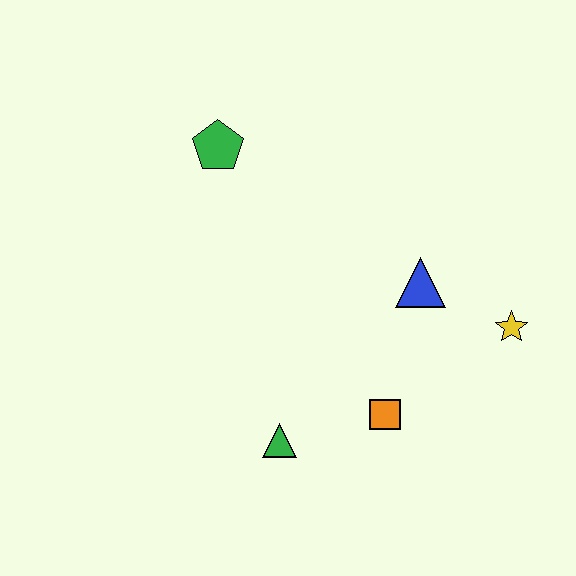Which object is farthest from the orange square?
The green pentagon is farthest from the orange square.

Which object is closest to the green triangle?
The orange square is closest to the green triangle.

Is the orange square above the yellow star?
No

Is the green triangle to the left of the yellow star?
Yes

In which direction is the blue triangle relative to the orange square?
The blue triangle is above the orange square.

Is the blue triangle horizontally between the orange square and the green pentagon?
No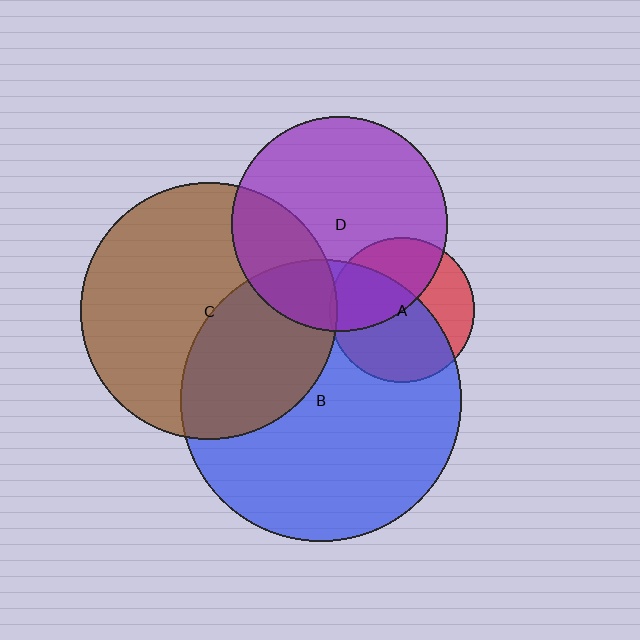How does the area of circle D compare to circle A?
Approximately 2.2 times.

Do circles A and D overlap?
Yes.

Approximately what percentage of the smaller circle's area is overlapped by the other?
Approximately 45%.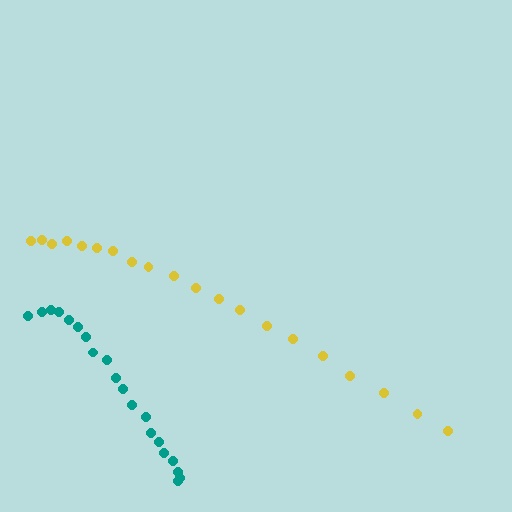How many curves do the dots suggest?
There are 2 distinct paths.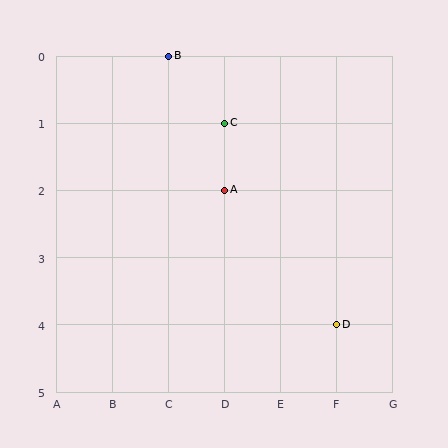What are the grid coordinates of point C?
Point C is at grid coordinates (D, 1).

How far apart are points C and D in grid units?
Points C and D are 2 columns and 3 rows apart (about 3.6 grid units diagonally).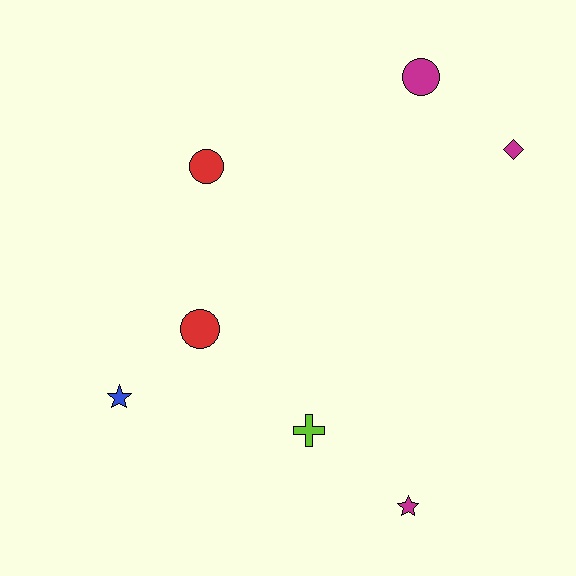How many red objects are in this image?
There are 2 red objects.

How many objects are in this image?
There are 7 objects.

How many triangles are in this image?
There are no triangles.